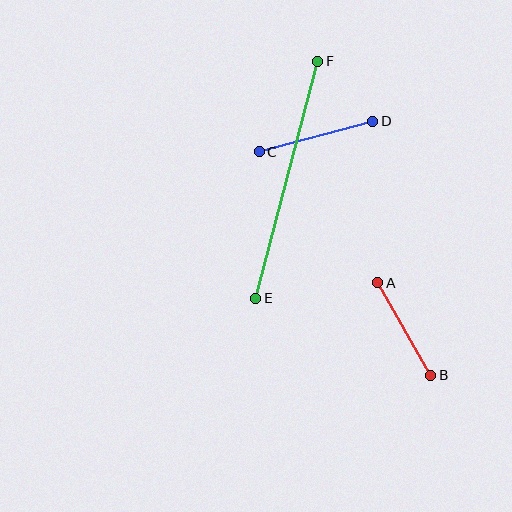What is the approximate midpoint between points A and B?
The midpoint is at approximately (404, 329) pixels.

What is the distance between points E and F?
The distance is approximately 245 pixels.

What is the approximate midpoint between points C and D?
The midpoint is at approximately (316, 136) pixels.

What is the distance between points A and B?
The distance is approximately 106 pixels.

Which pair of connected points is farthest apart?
Points E and F are farthest apart.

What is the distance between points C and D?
The distance is approximately 118 pixels.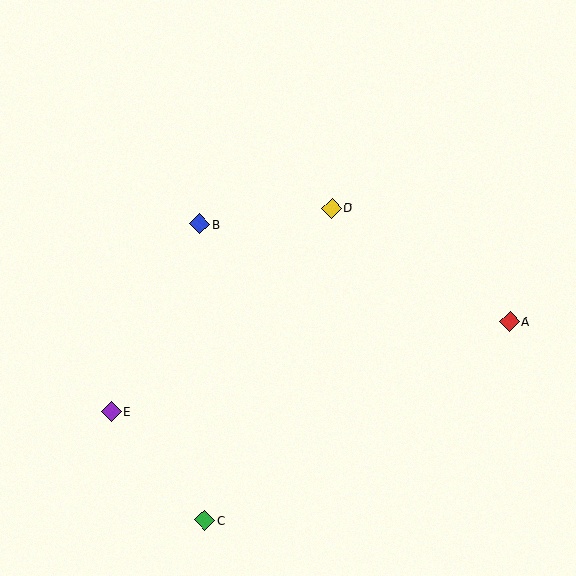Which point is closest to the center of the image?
Point D at (332, 208) is closest to the center.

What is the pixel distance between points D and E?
The distance between D and E is 300 pixels.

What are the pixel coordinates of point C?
Point C is at (204, 520).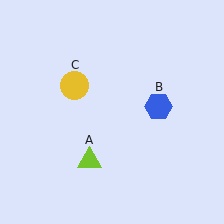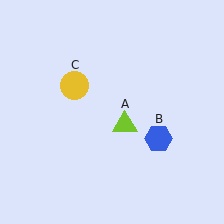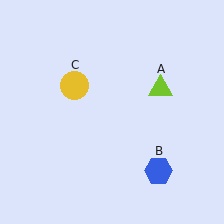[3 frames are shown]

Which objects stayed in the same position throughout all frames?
Yellow circle (object C) remained stationary.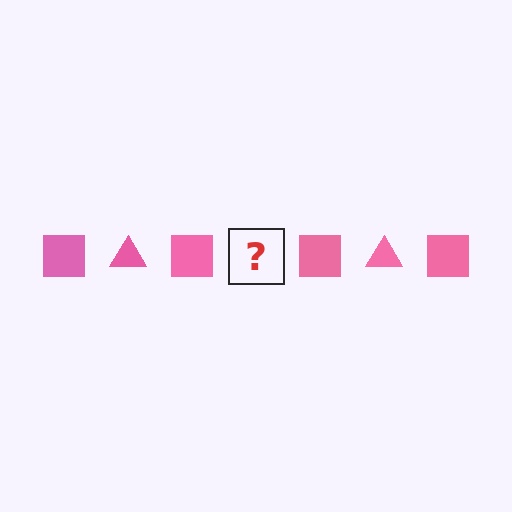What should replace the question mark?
The question mark should be replaced with a pink triangle.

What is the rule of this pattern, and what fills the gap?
The rule is that the pattern cycles through square, triangle shapes in pink. The gap should be filled with a pink triangle.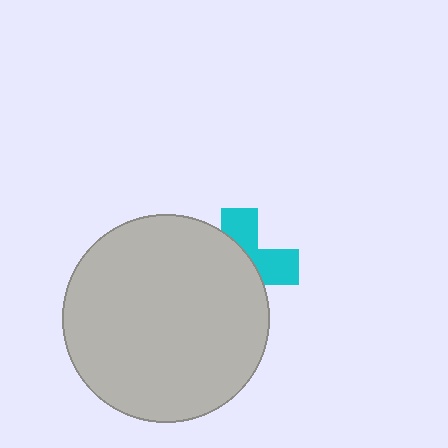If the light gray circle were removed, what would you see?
You would see the complete cyan cross.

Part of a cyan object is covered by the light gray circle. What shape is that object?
It is a cross.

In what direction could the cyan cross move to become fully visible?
The cyan cross could move right. That would shift it out from behind the light gray circle entirely.